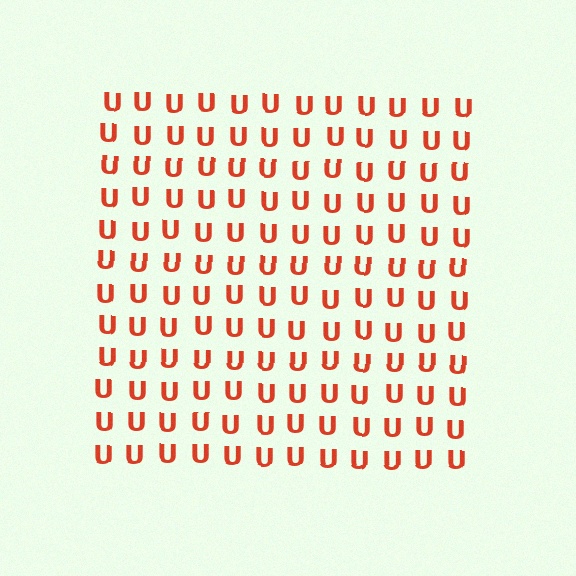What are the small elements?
The small elements are letter U's.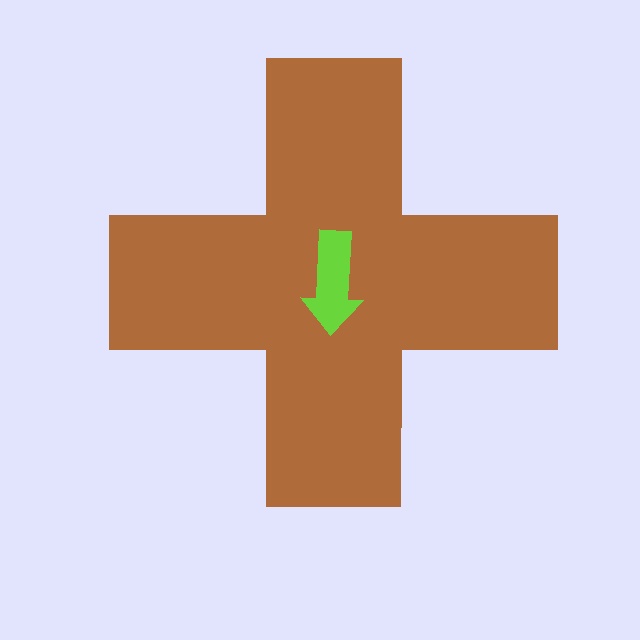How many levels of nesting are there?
2.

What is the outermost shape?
The brown cross.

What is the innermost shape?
The lime arrow.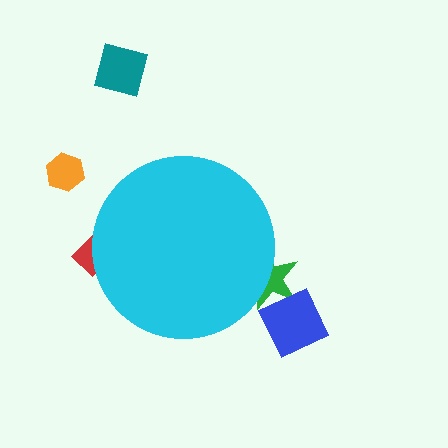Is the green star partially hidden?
Yes, the green star is partially hidden behind the cyan circle.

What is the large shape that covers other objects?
A cyan circle.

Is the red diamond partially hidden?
Yes, the red diamond is partially hidden behind the cyan circle.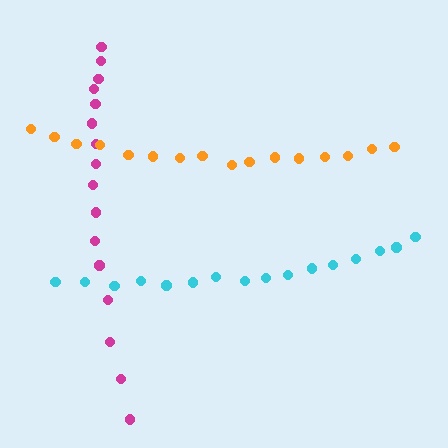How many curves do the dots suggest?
There are 3 distinct paths.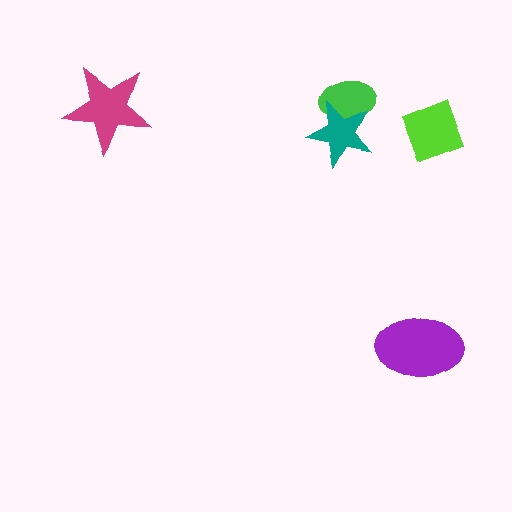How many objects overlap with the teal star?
1 object overlaps with the teal star.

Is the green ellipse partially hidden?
Yes, it is partially covered by another shape.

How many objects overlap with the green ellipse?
1 object overlaps with the green ellipse.